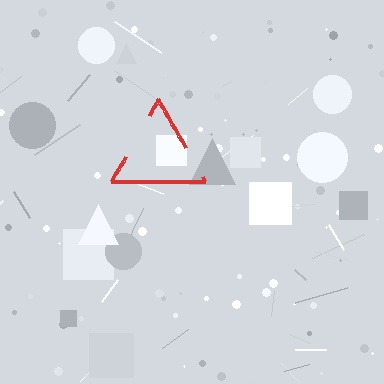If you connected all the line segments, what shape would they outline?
They would outline a triangle.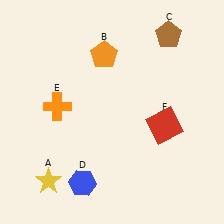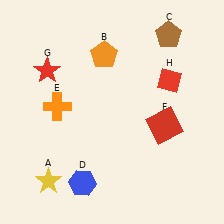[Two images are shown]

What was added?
A red star (G), a red diamond (H) were added in Image 2.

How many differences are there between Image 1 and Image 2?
There are 2 differences between the two images.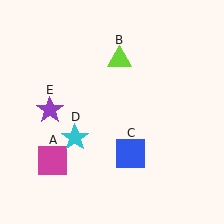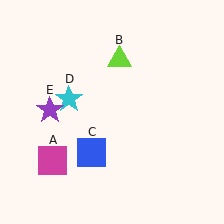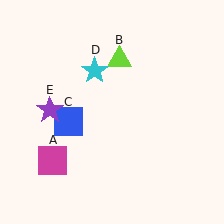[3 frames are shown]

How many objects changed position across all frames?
2 objects changed position: blue square (object C), cyan star (object D).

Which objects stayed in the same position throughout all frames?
Magenta square (object A) and lime triangle (object B) and purple star (object E) remained stationary.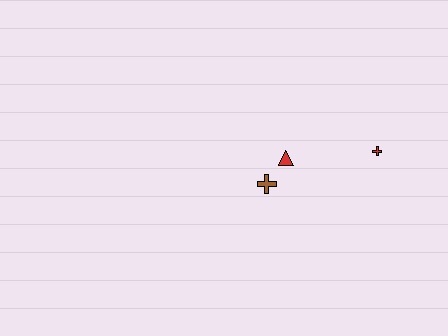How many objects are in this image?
There are 3 objects.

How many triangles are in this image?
There is 1 triangle.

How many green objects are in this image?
There are no green objects.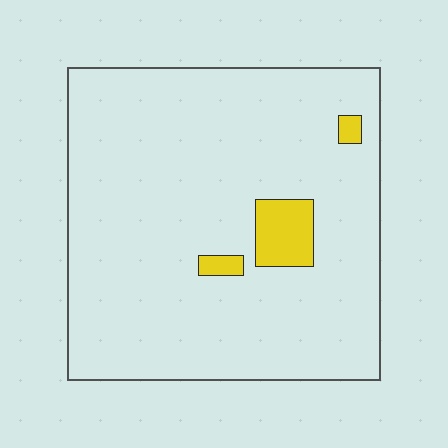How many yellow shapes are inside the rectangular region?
3.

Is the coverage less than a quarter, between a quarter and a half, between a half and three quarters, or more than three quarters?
Less than a quarter.